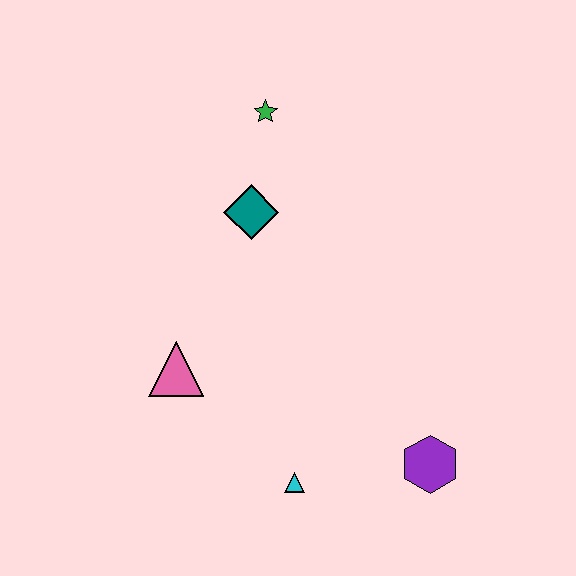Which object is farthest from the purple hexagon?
The green star is farthest from the purple hexagon.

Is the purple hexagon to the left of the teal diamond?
No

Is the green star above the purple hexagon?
Yes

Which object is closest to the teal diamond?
The green star is closest to the teal diamond.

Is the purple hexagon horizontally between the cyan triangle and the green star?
No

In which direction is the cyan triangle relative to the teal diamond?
The cyan triangle is below the teal diamond.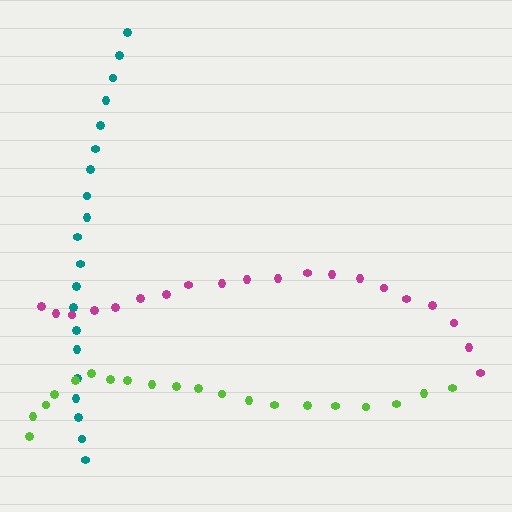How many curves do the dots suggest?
There are 3 distinct paths.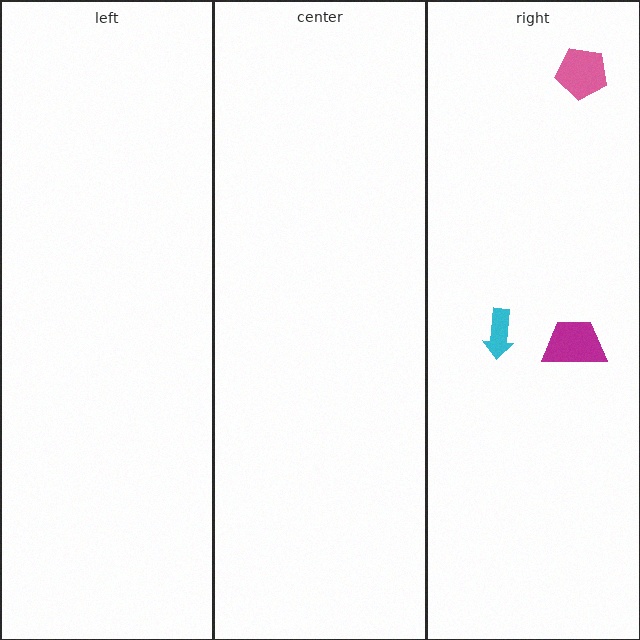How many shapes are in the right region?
3.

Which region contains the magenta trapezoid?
The right region.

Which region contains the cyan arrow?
The right region.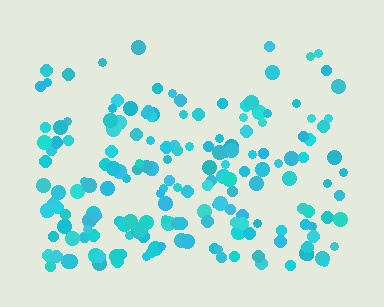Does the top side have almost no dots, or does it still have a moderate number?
Still a moderate number, just noticeably fewer than the bottom.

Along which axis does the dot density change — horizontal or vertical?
Vertical.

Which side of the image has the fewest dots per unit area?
The top.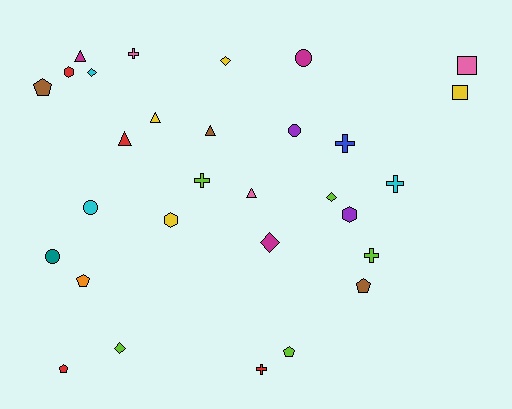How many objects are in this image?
There are 30 objects.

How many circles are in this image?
There are 4 circles.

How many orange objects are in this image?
There is 1 orange object.